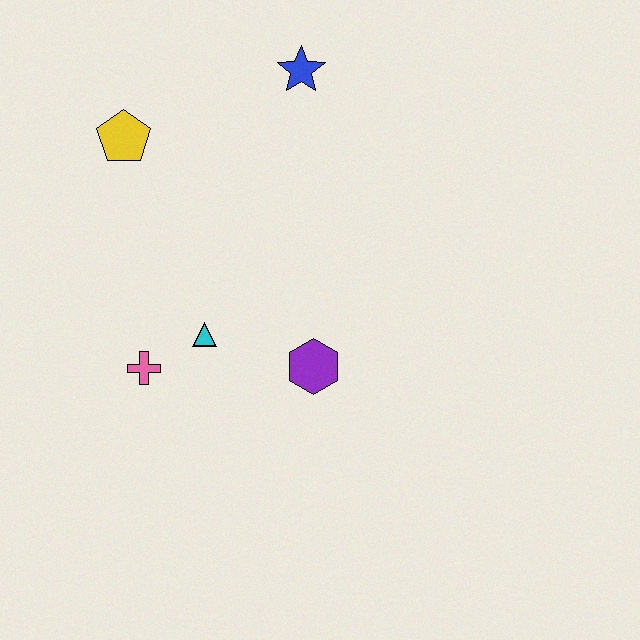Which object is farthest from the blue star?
The pink cross is farthest from the blue star.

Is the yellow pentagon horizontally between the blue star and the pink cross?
No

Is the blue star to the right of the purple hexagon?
No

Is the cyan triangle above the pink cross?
Yes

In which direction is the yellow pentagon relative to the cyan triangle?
The yellow pentagon is above the cyan triangle.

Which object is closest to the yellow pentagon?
The blue star is closest to the yellow pentagon.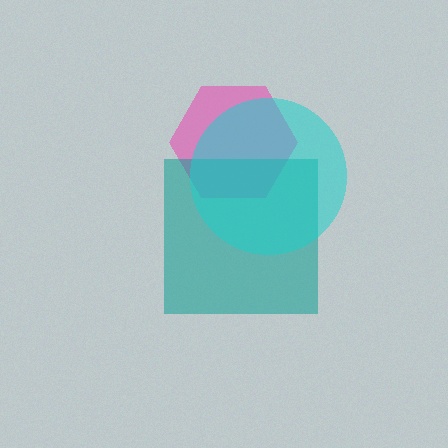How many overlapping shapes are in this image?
There are 3 overlapping shapes in the image.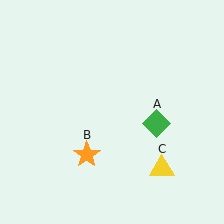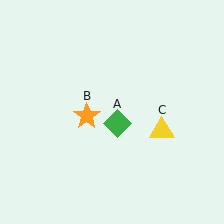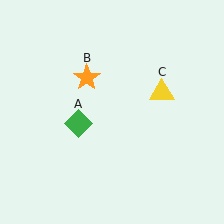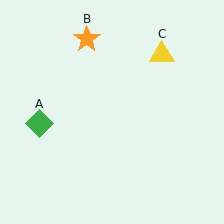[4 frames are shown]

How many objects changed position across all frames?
3 objects changed position: green diamond (object A), orange star (object B), yellow triangle (object C).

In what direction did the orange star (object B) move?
The orange star (object B) moved up.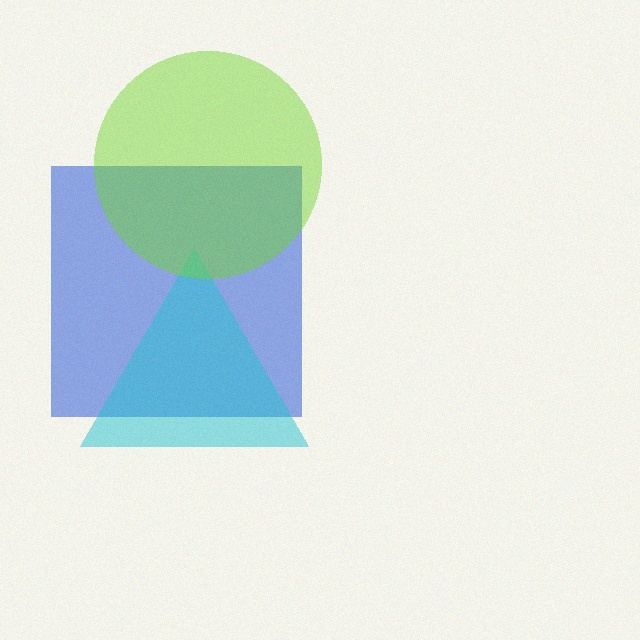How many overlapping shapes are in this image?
There are 3 overlapping shapes in the image.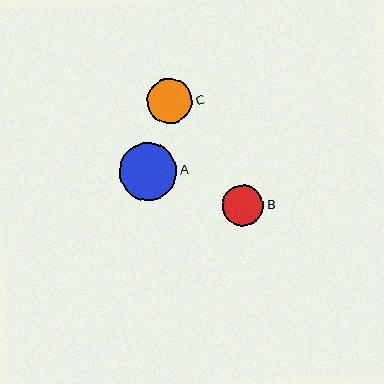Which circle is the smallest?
Circle B is the smallest with a size of approximately 41 pixels.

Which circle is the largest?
Circle A is the largest with a size of approximately 57 pixels.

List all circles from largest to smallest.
From largest to smallest: A, C, B.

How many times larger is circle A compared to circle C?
Circle A is approximately 1.3 times the size of circle C.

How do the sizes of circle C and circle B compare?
Circle C and circle B are approximately the same size.